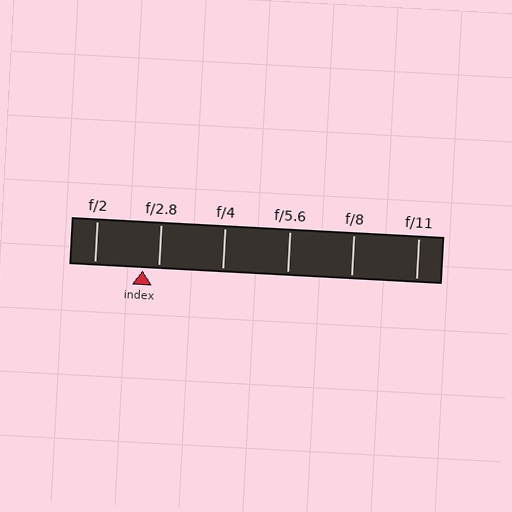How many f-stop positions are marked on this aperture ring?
There are 6 f-stop positions marked.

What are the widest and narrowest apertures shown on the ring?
The widest aperture shown is f/2 and the narrowest is f/11.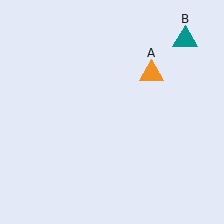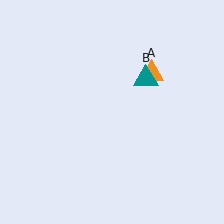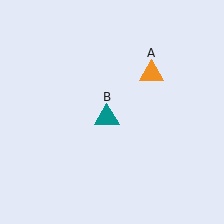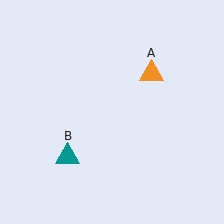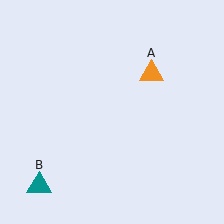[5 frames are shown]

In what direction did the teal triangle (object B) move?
The teal triangle (object B) moved down and to the left.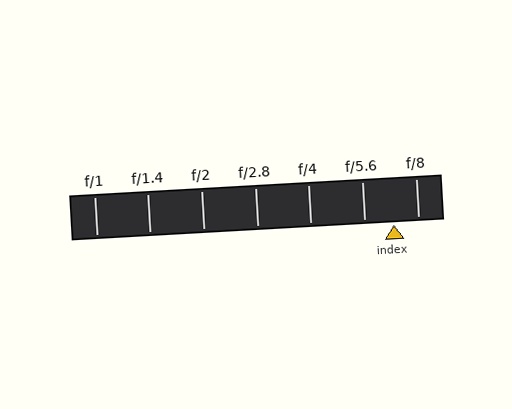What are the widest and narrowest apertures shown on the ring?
The widest aperture shown is f/1 and the narrowest is f/8.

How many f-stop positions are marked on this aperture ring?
There are 7 f-stop positions marked.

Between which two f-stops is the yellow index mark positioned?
The index mark is between f/5.6 and f/8.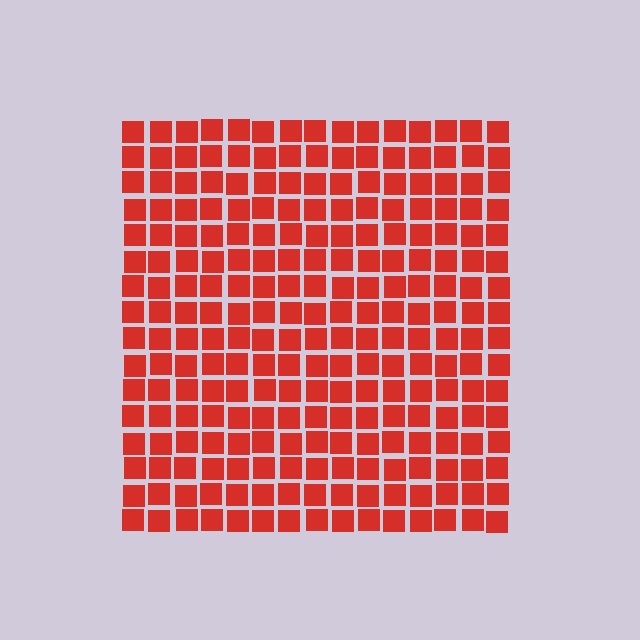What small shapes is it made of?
It is made of small squares.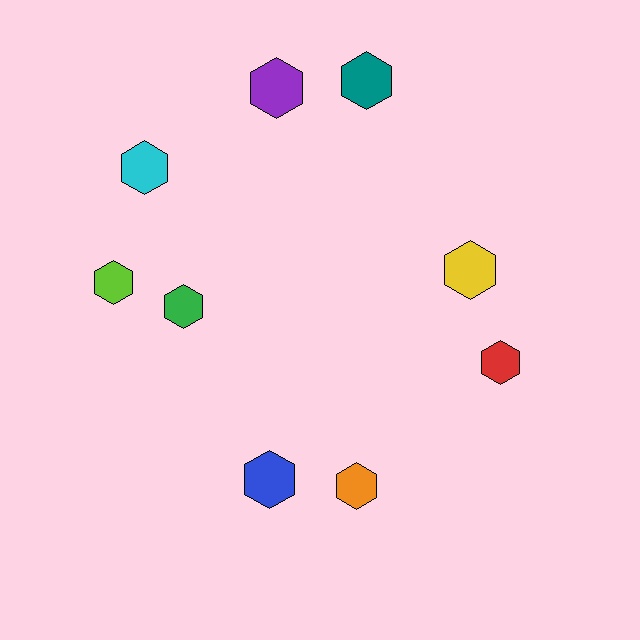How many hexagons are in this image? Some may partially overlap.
There are 9 hexagons.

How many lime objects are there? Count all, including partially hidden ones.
There is 1 lime object.